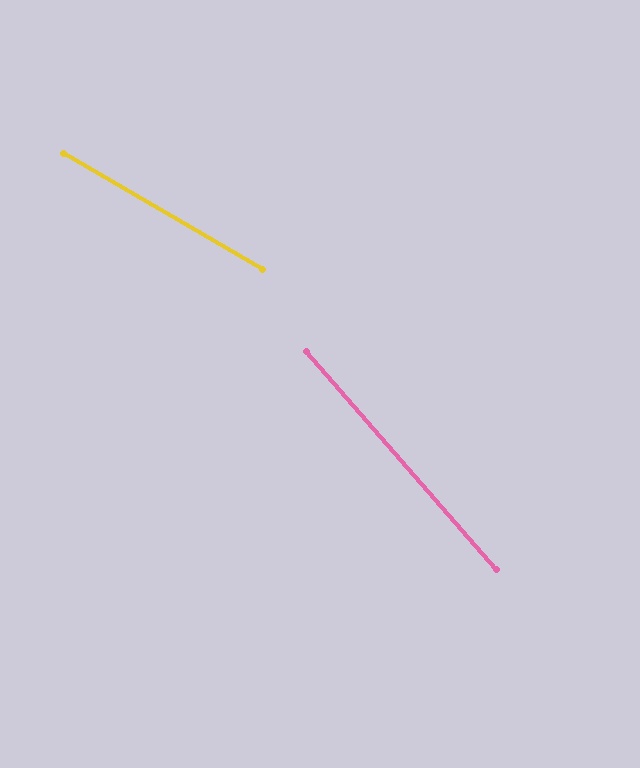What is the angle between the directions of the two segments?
Approximately 19 degrees.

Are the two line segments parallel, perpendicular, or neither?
Neither parallel nor perpendicular — they differ by about 19°.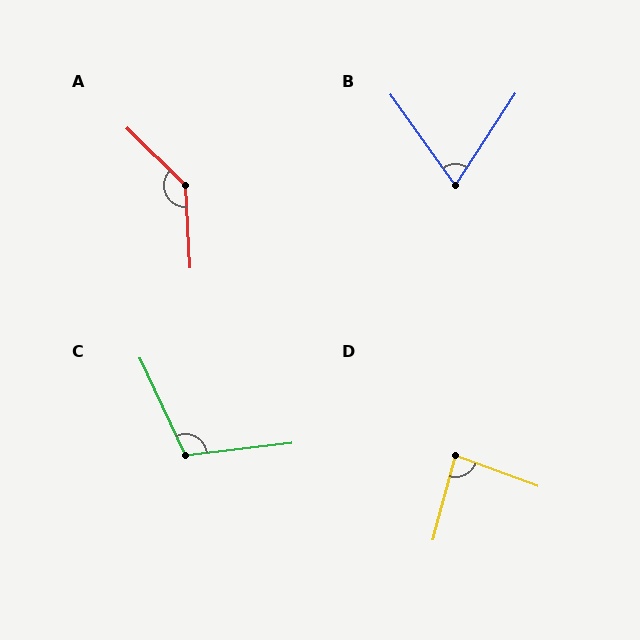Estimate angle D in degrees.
Approximately 85 degrees.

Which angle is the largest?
A, at approximately 137 degrees.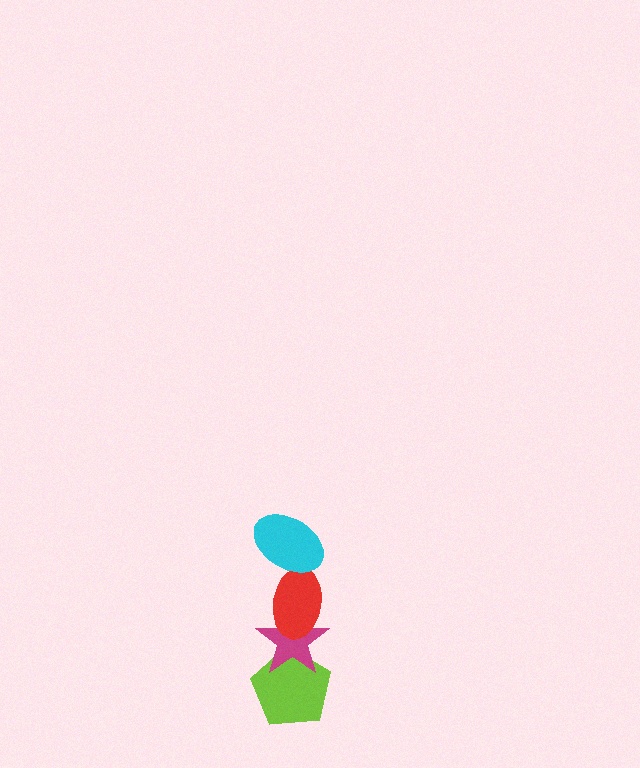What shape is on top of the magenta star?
The red ellipse is on top of the magenta star.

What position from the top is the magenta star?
The magenta star is 3rd from the top.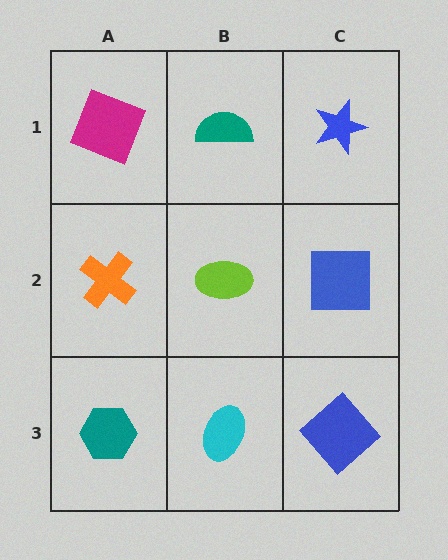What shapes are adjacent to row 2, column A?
A magenta square (row 1, column A), a teal hexagon (row 3, column A), a lime ellipse (row 2, column B).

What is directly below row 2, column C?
A blue diamond.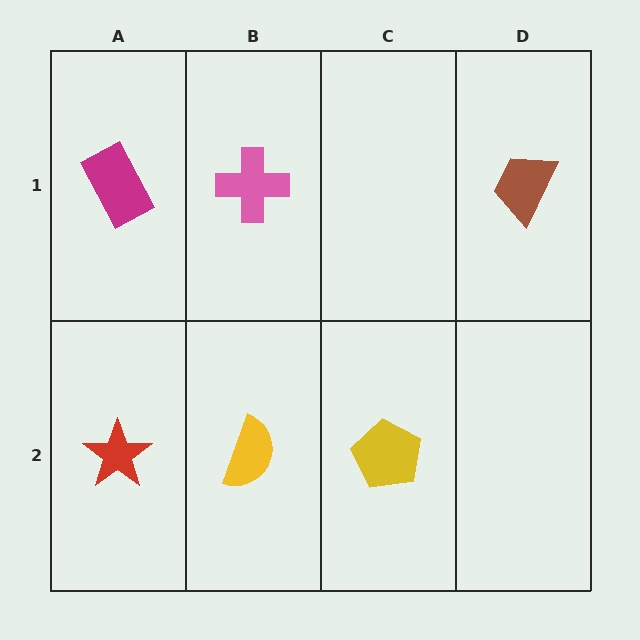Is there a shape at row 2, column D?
No, that cell is empty.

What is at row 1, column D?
A brown trapezoid.